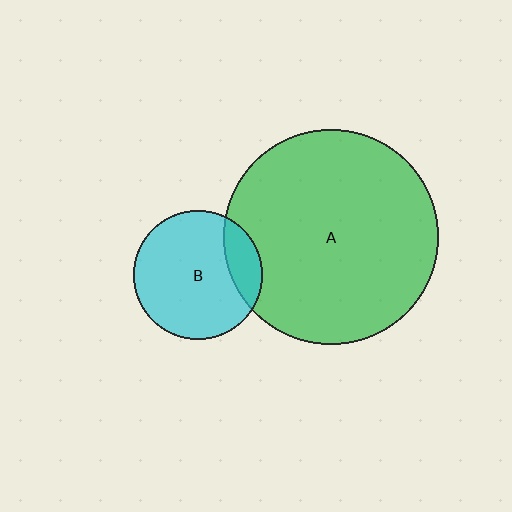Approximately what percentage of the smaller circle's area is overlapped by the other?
Approximately 15%.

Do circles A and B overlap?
Yes.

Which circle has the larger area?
Circle A (green).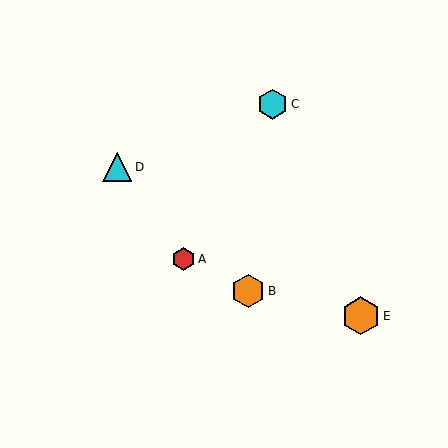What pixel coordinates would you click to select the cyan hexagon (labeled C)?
Click at (273, 104) to select the cyan hexagon C.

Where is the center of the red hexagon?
The center of the red hexagon is at (183, 259).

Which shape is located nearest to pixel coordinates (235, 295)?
The orange hexagon (labeled B) at (248, 291) is nearest to that location.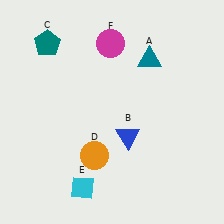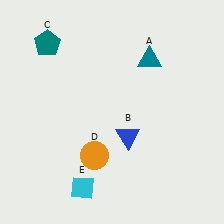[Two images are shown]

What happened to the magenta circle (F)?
The magenta circle (F) was removed in Image 2. It was in the top-left area of Image 1.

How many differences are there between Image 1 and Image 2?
There is 1 difference between the two images.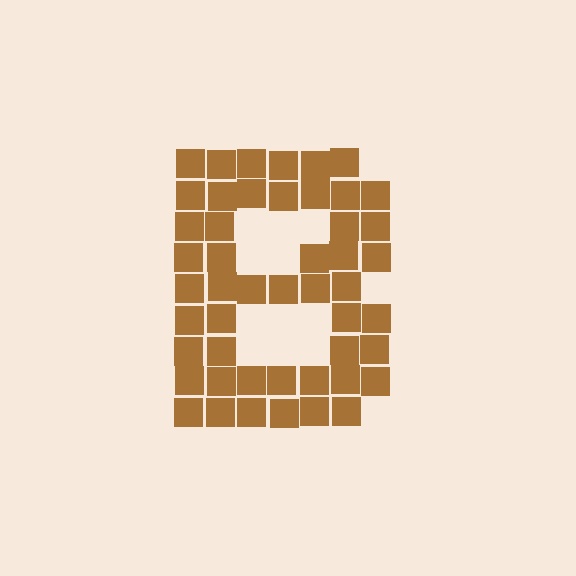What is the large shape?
The large shape is the letter B.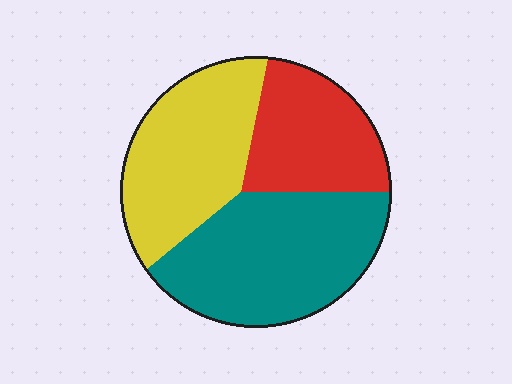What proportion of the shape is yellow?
Yellow covers roughly 35% of the shape.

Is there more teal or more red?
Teal.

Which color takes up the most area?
Teal, at roughly 40%.